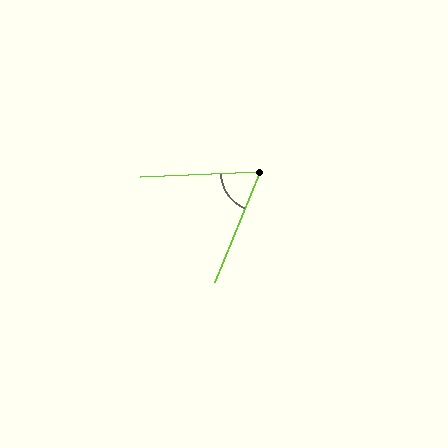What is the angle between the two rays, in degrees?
Approximately 66 degrees.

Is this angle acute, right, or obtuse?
It is acute.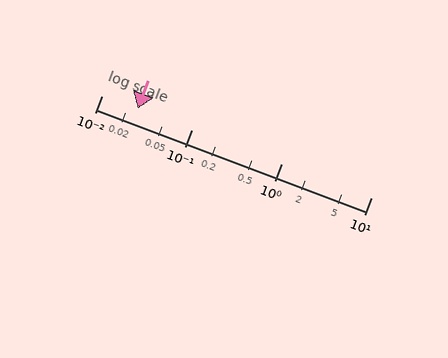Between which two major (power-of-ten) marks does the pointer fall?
The pointer is between 0.01 and 0.1.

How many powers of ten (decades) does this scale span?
The scale spans 3 decades, from 0.01 to 10.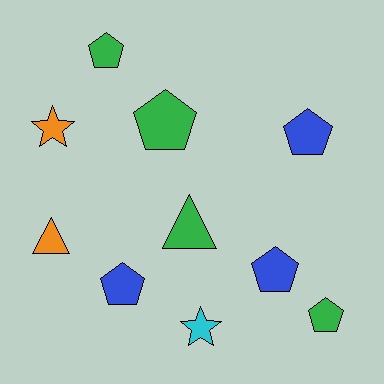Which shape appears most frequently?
Pentagon, with 6 objects.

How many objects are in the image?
There are 10 objects.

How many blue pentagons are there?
There are 3 blue pentagons.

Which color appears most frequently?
Green, with 4 objects.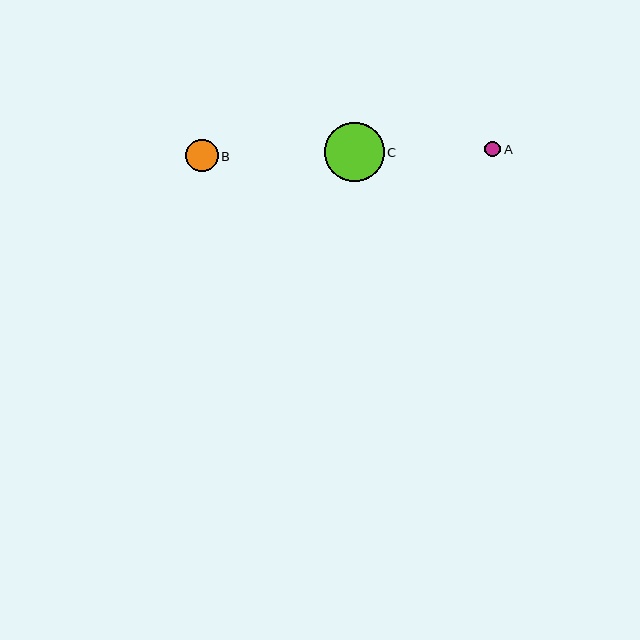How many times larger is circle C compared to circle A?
Circle C is approximately 3.8 times the size of circle A.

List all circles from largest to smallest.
From largest to smallest: C, B, A.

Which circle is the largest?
Circle C is the largest with a size of approximately 59 pixels.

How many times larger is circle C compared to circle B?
Circle C is approximately 1.8 times the size of circle B.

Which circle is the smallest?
Circle A is the smallest with a size of approximately 16 pixels.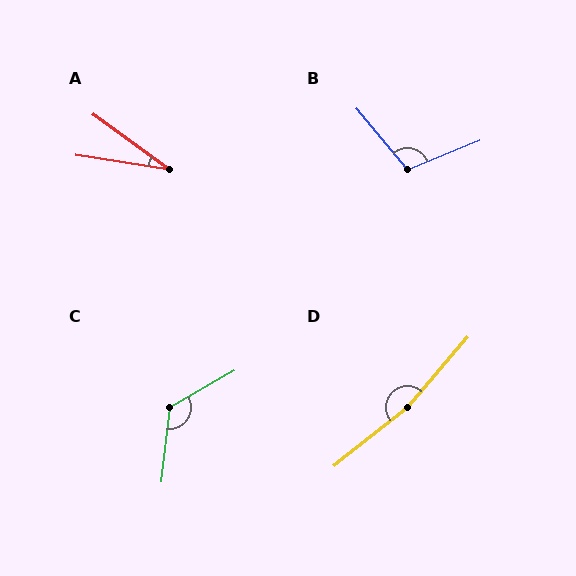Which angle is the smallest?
A, at approximately 27 degrees.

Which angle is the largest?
D, at approximately 169 degrees.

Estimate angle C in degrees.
Approximately 126 degrees.